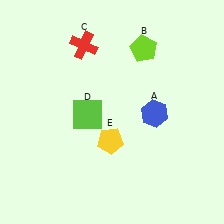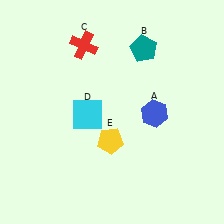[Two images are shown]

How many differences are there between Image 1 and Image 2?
There are 2 differences between the two images.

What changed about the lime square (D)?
In Image 1, D is lime. In Image 2, it changed to cyan.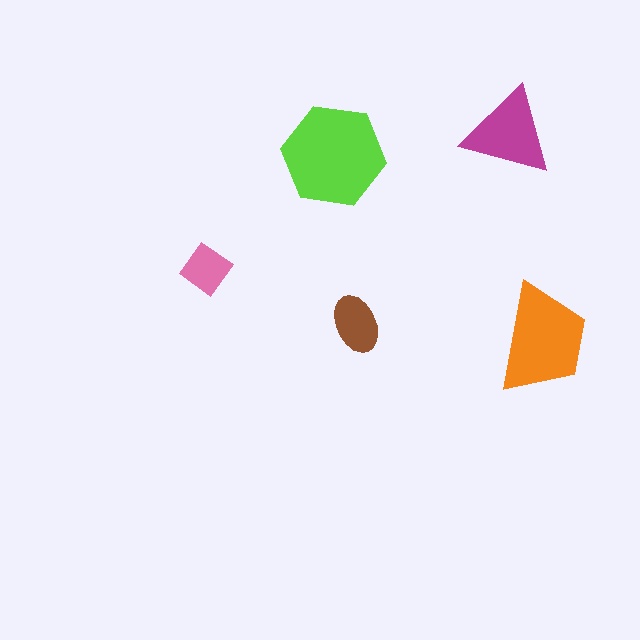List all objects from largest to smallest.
The lime hexagon, the orange trapezoid, the magenta triangle, the brown ellipse, the pink diamond.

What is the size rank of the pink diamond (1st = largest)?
5th.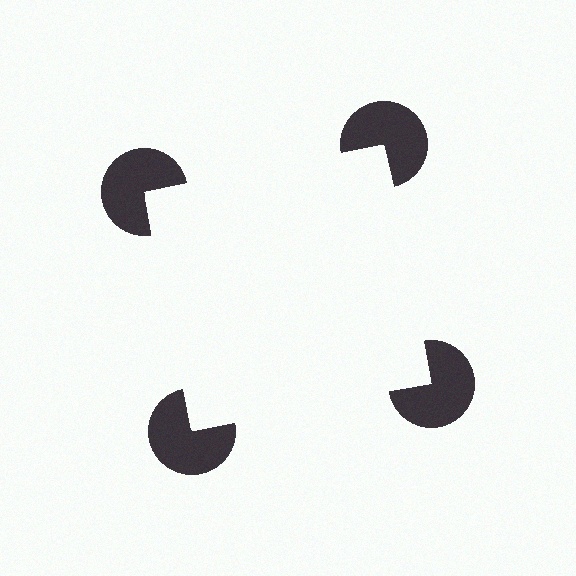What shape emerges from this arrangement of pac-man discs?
An illusory square — its edges are inferred from the aligned wedge cuts in the pac-man discs, not physically drawn.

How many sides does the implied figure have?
4 sides.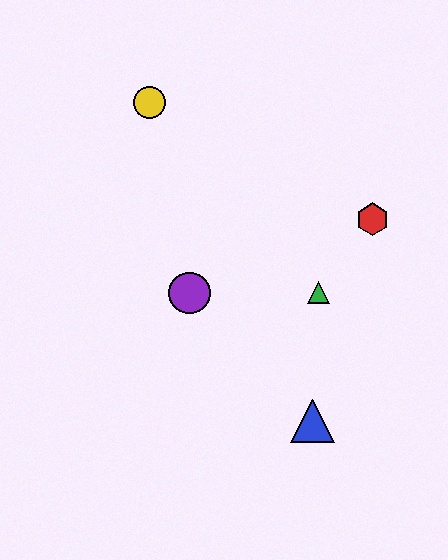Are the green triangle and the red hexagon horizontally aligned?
No, the green triangle is at y≈293 and the red hexagon is at y≈219.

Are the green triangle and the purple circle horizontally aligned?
Yes, both are at y≈293.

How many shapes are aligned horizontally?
2 shapes (the green triangle, the purple circle) are aligned horizontally.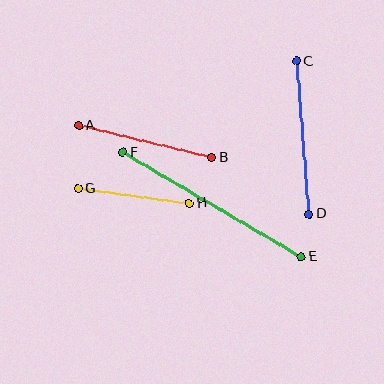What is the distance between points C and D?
The distance is approximately 154 pixels.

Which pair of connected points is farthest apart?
Points E and F are farthest apart.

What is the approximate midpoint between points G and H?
The midpoint is at approximately (134, 196) pixels.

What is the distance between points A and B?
The distance is approximately 137 pixels.